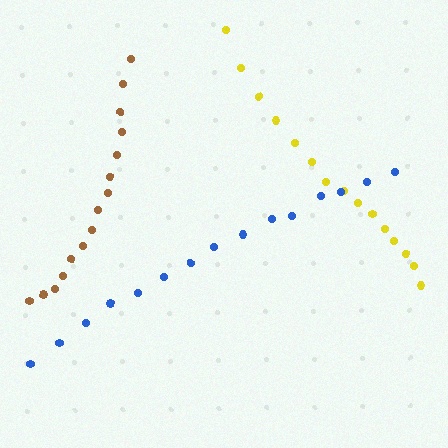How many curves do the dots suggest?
There are 3 distinct paths.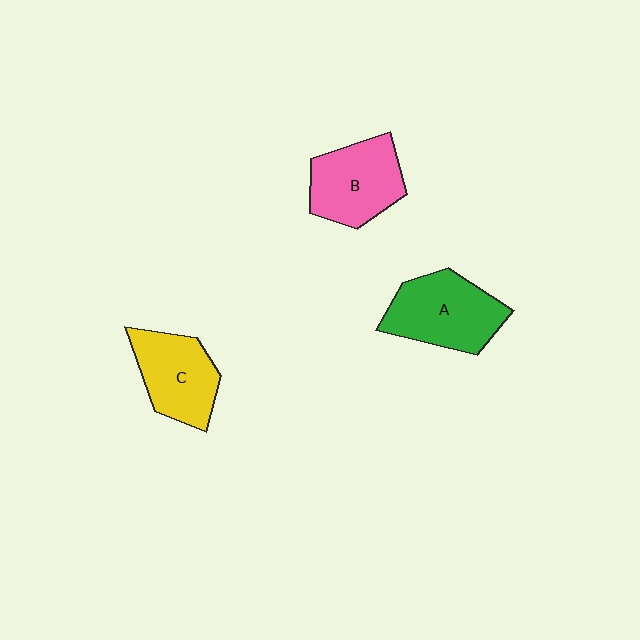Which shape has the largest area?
Shape A (green).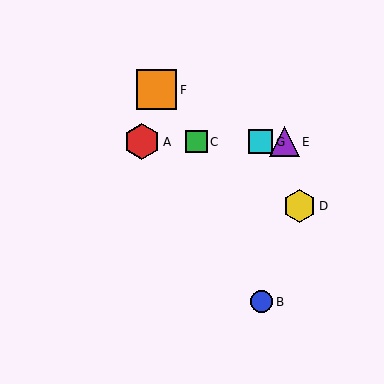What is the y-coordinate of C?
Object C is at y≈142.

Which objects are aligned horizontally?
Objects A, C, E, G are aligned horizontally.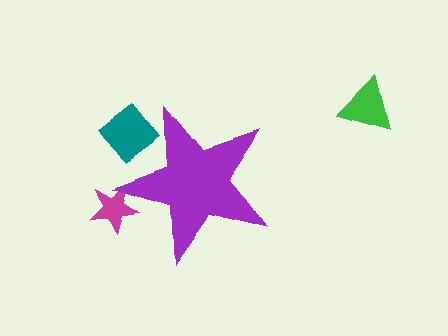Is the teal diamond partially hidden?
Yes, the teal diamond is partially hidden behind the purple star.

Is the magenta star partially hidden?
Yes, the magenta star is partially hidden behind the purple star.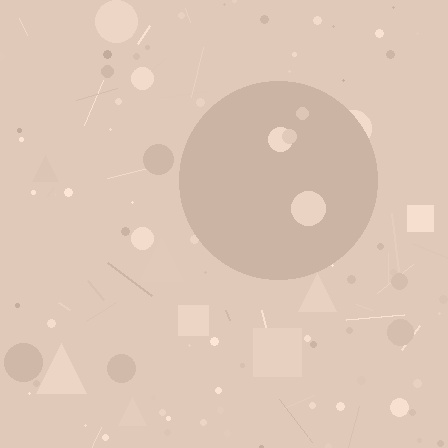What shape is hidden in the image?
A circle is hidden in the image.